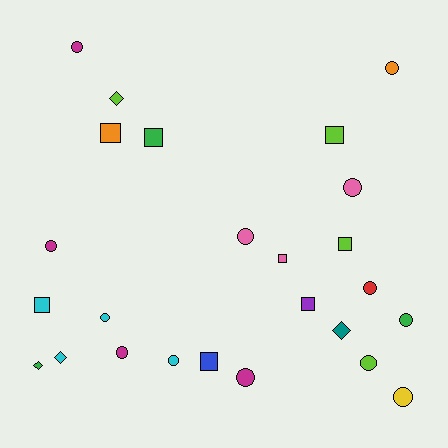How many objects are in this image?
There are 25 objects.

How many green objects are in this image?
There are 3 green objects.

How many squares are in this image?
There are 8 squares.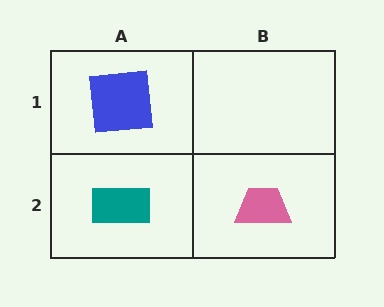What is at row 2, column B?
A pink trapezoid.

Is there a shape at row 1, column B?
No, that cell is empty.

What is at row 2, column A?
A teal rectangle.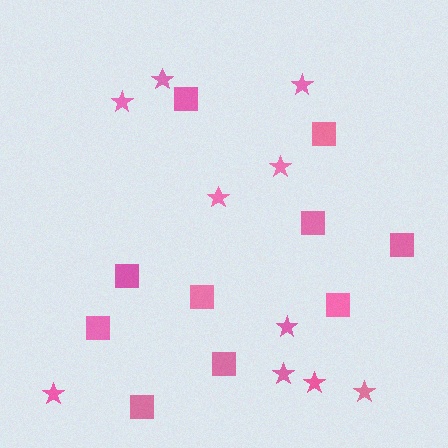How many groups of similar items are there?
There are 2 groups: one group of squares (10) and one group of stars (10).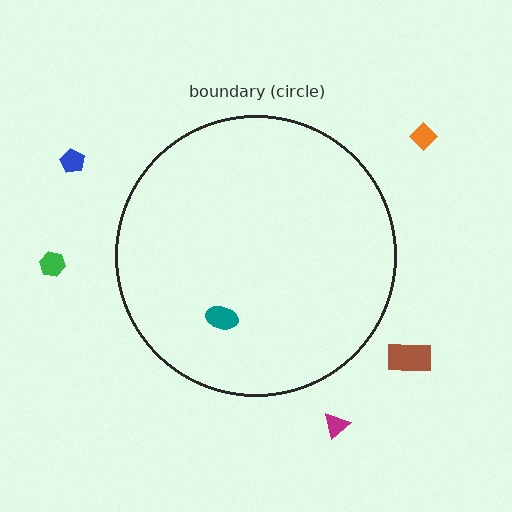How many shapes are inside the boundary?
1 inside, 5 outside.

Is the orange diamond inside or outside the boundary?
Outside.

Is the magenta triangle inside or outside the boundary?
Outside.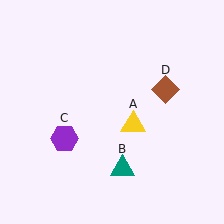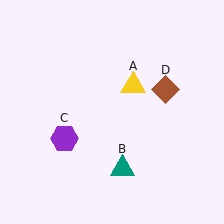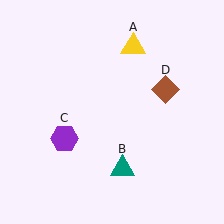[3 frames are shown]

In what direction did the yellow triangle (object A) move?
The yellow triangle (object A) moved up.